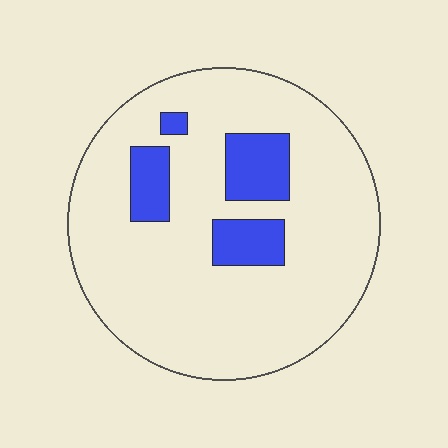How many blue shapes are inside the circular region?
4.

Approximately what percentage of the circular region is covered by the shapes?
Approximately 15%.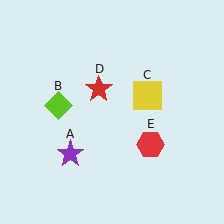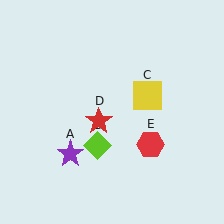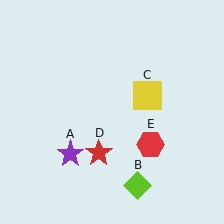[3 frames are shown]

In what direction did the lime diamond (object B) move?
The lime diamond (object B) moved down and to the right.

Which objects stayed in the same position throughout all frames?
Purple star (object A) and yellow square (object C) and red hexagon (object E) remained stationary.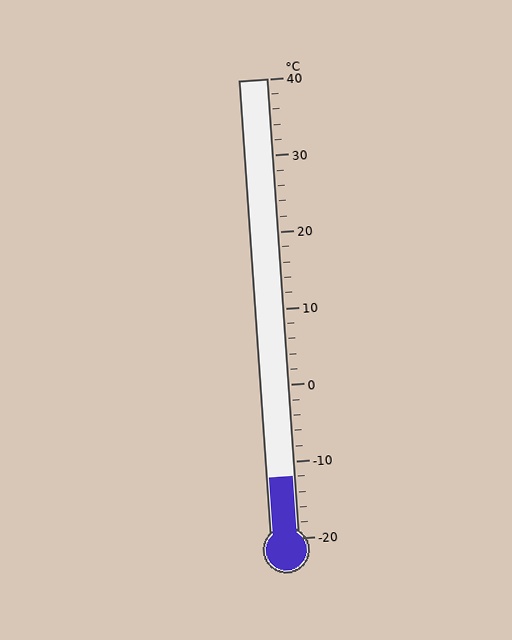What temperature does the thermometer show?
The thermometer shows approximately -12°C.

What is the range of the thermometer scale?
The thermometer scale ranges from -20°C to 40°C.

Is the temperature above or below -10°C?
The temperature is below -10°C.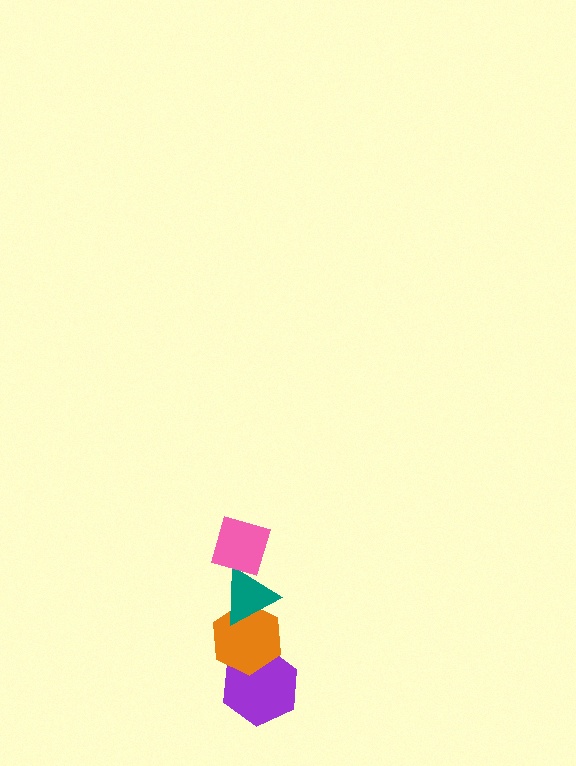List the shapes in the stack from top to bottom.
From top to bottom: the pink diamond, the teal triangle, the orange hexagon, the purple hexagon.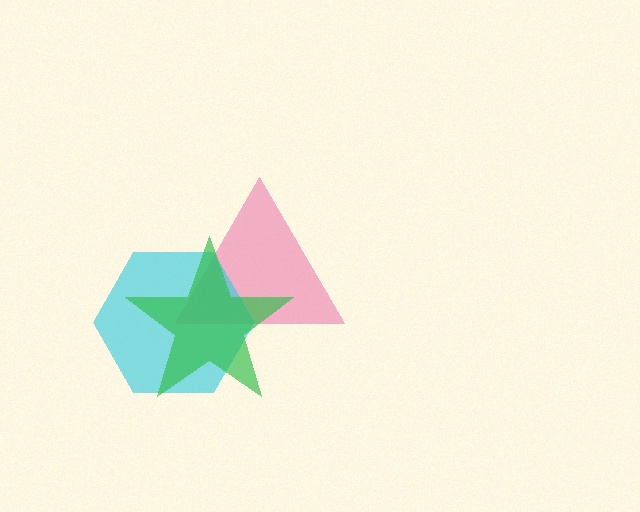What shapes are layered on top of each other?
The layered shapes are: a pink triangle, a cyan hexagon, a green star.